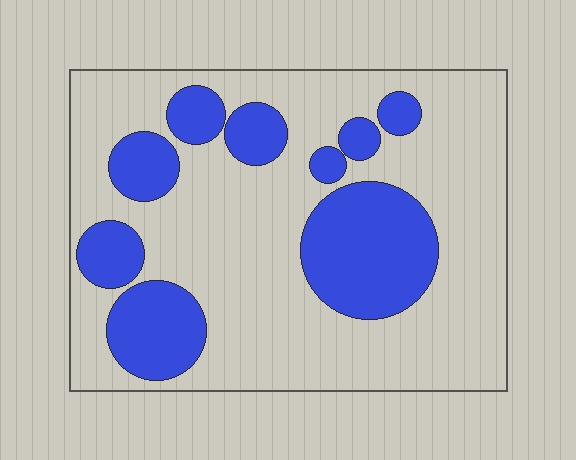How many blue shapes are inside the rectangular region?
9.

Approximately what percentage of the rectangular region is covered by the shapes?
Approximately 30%.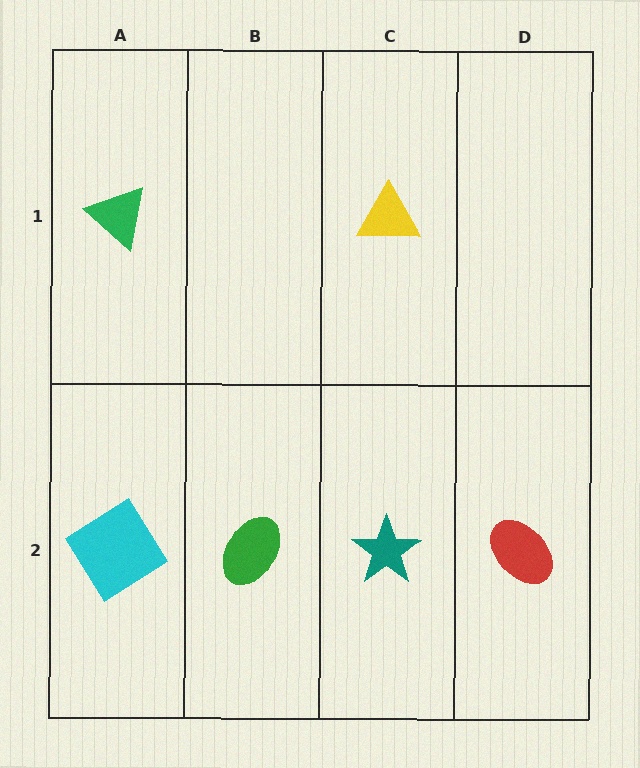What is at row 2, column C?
A teal star.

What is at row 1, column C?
A yellow triangle.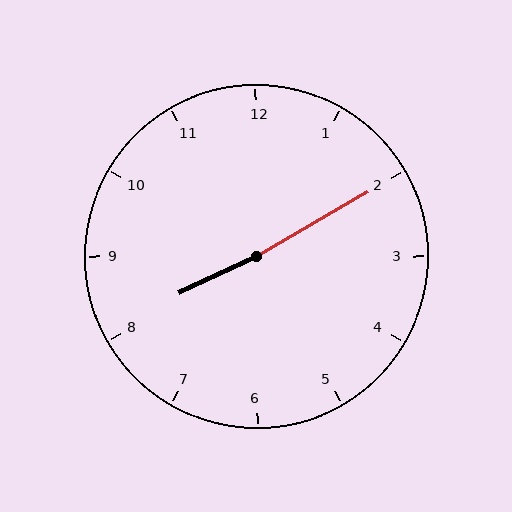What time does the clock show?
8:10.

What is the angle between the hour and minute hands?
Approximately 175 degrees.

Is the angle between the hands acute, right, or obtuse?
It is obtuse.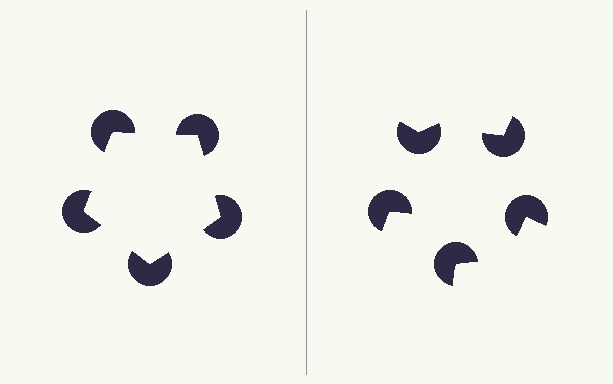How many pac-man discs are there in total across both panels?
10 — 5 on each side.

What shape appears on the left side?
An illusory pentagon.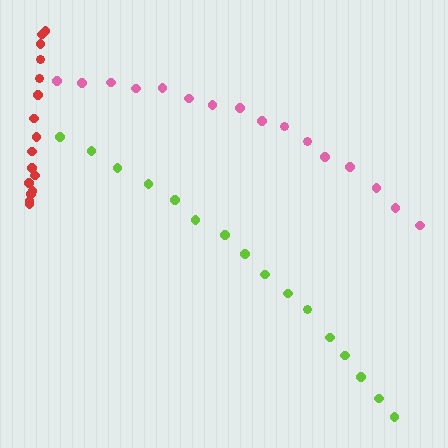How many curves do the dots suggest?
There are 3 distinct paths.